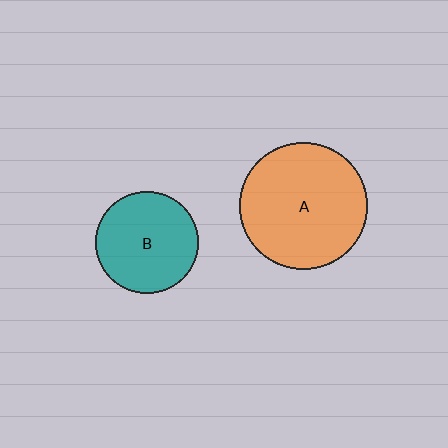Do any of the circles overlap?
No, none of the circles overlap.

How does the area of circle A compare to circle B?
Approximately 1.5 times.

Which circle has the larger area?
Circle A (orange).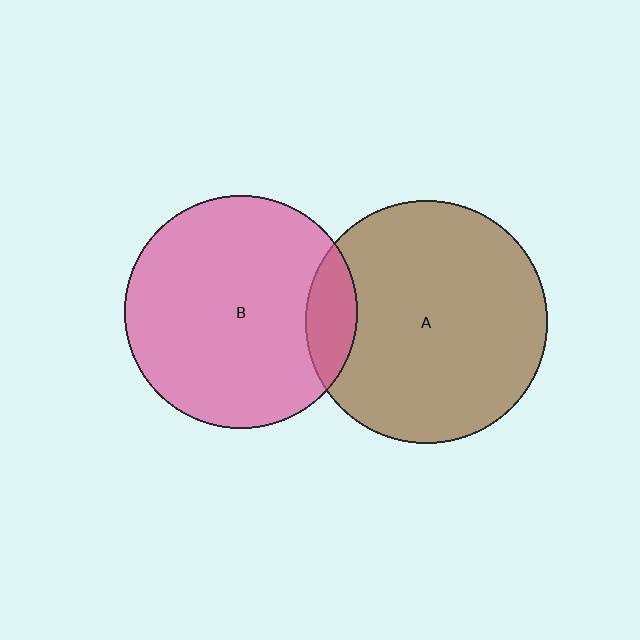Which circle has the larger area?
Circle A (brown).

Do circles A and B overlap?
Yes.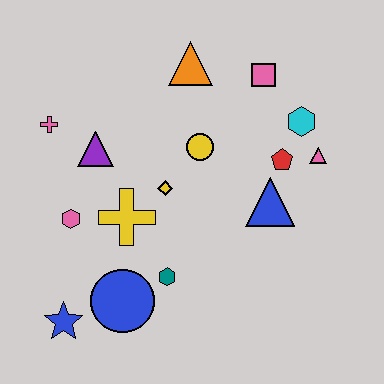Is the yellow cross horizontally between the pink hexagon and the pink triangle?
Yes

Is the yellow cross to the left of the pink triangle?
Yes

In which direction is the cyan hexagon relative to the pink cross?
The cyan hexagon is to the right of the pink cross.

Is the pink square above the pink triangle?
Yes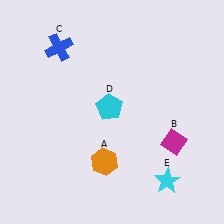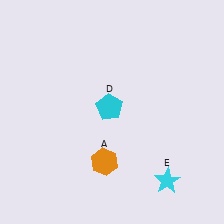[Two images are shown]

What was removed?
The blue cross (C), the magenta diamond (B) were removed in Image 2.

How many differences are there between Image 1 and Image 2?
There are 2 differences between the two images.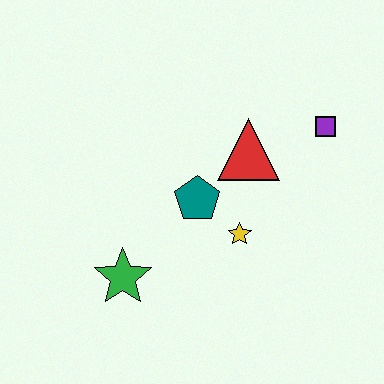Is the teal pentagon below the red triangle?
Yes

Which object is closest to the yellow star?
The teal pentagon is closest to the yellow star.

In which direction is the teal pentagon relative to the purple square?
The teal pentagon is to the left of the purple square.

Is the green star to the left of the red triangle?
Yes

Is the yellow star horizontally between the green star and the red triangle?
Yes